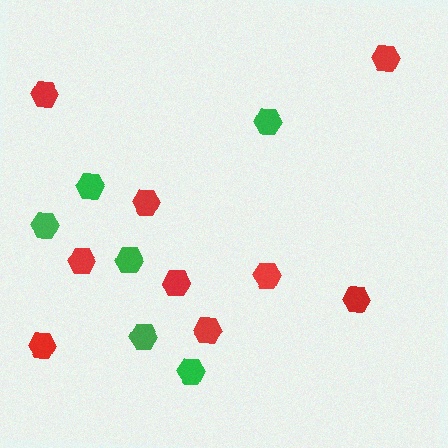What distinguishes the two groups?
There are 2 groups: one group of green hexagons (6) and one group of red hexagons (9).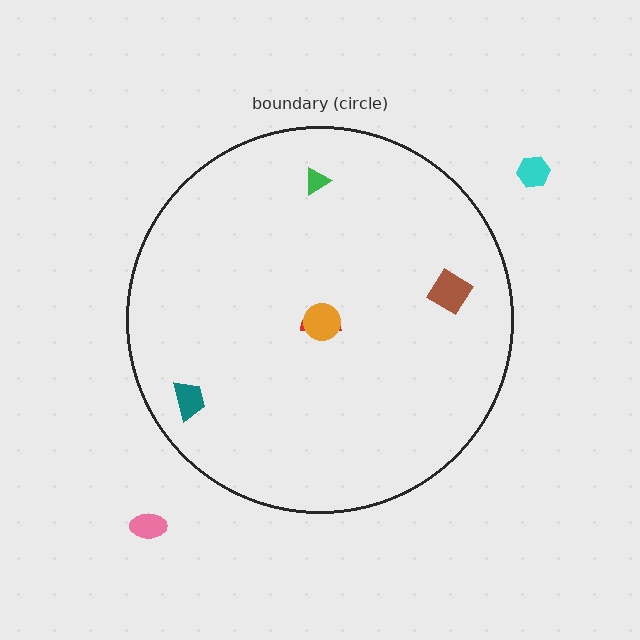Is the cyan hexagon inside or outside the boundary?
Outside.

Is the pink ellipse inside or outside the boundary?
Outside.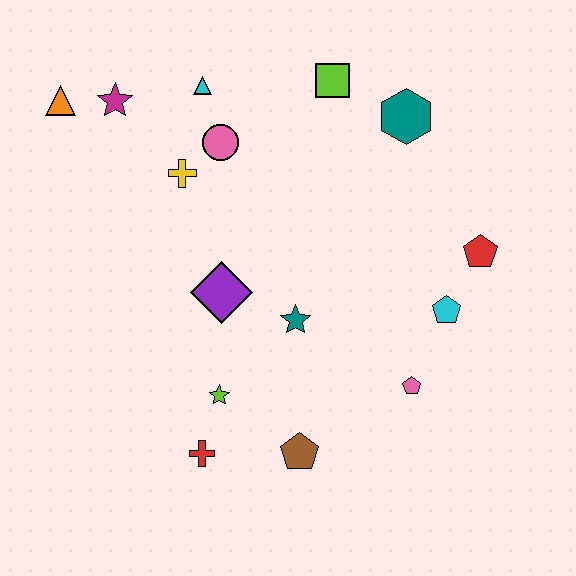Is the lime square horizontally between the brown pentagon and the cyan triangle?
No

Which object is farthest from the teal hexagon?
The red cross is farthest from the teal hexagon.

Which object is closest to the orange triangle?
The magenta star is closest to the orange triangle.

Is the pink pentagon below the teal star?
Yes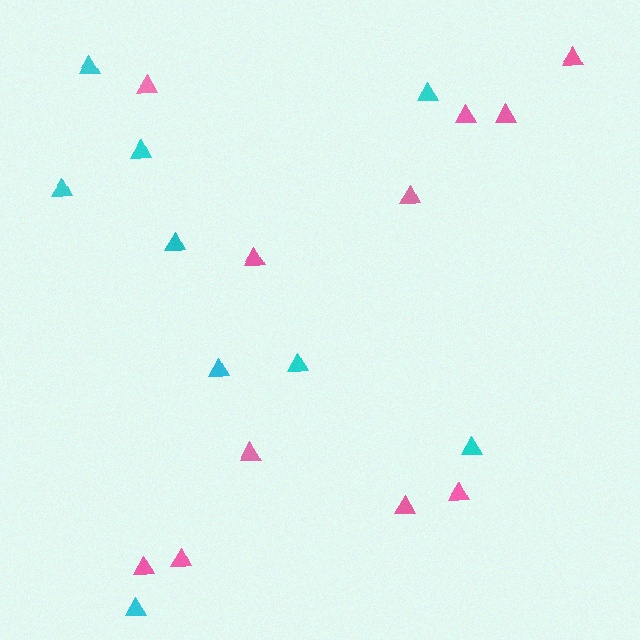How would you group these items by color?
There are 2 groups: one group of cyan triangles (9) and one group of pink triangles (11).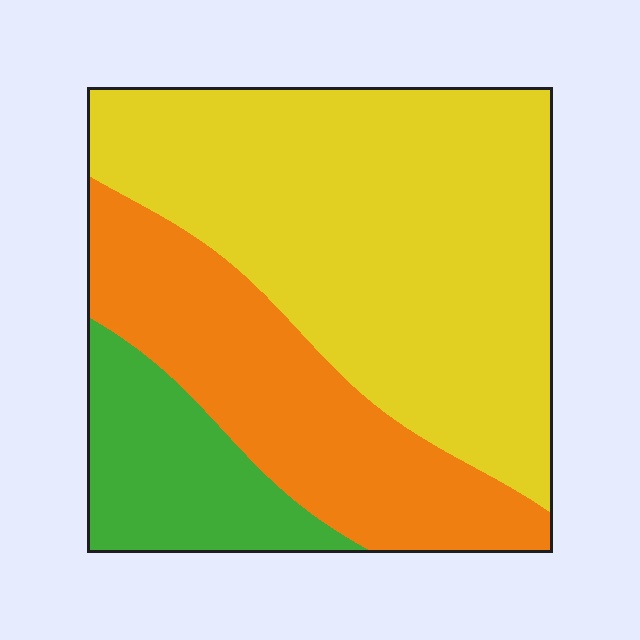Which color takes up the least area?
Green, at roughly 15%.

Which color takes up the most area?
Yellow, at roughly 55%.